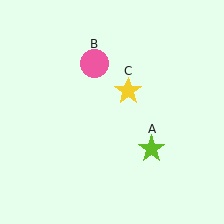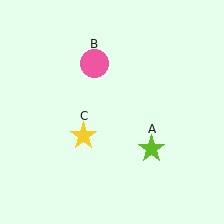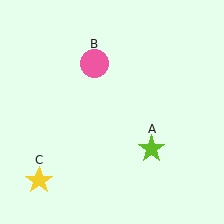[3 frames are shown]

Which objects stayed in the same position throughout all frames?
Lime star (object A) and pink circle (object B) remained stationary.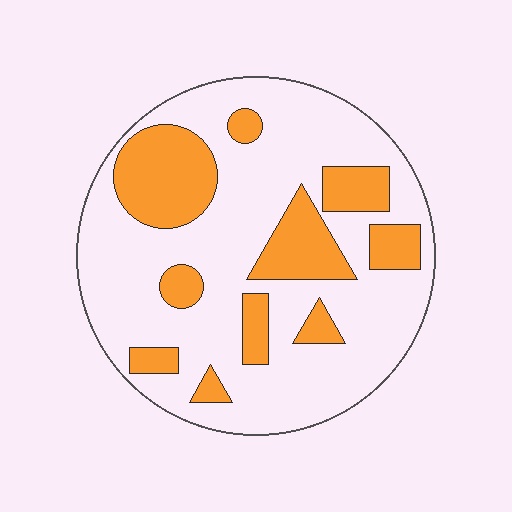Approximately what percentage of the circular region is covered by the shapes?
Approximately 25%.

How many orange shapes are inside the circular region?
10.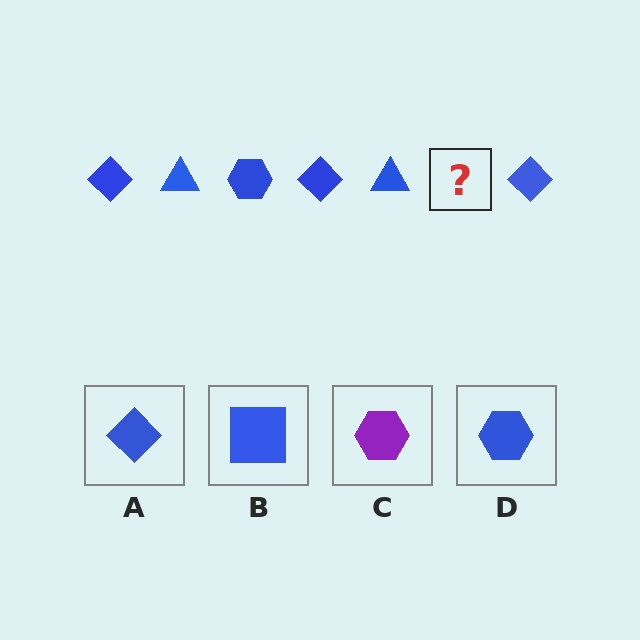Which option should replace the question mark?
Option D.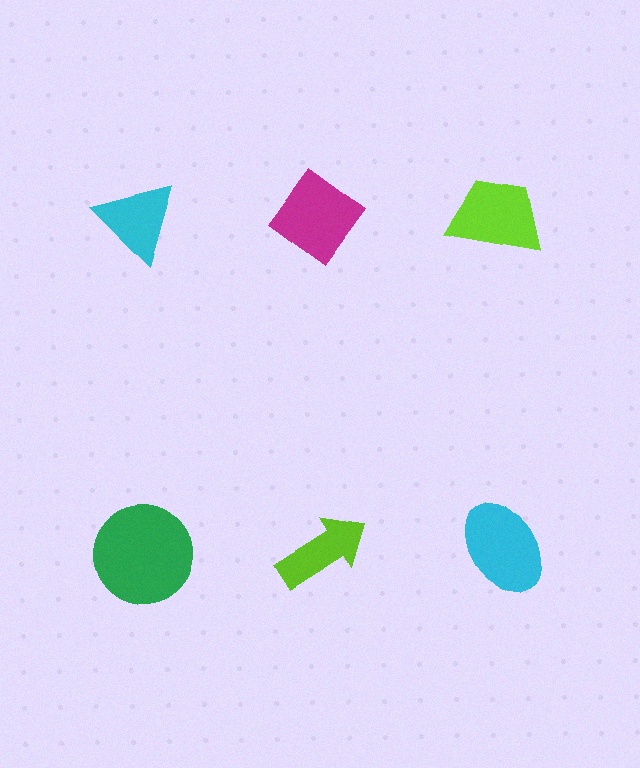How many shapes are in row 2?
3 shapes.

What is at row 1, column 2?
A magenta diamond.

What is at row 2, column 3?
A cyan ellipse.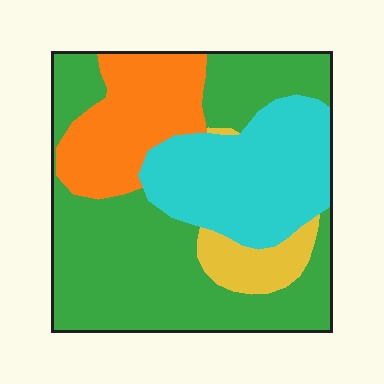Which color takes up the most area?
Green, at roughly 50%.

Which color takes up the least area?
Yellow, at roughly 5%.